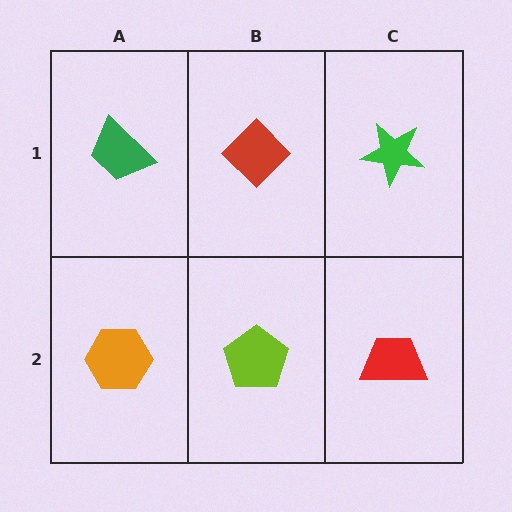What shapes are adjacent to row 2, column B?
A red diamond (row 1, column B), an orange hexagon (row 2, column A), a red trapezoid (row 2, column C).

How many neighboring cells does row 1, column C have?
2.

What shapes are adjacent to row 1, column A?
An orange hexagon (row 2, column A), a red diamond (row 1, column B).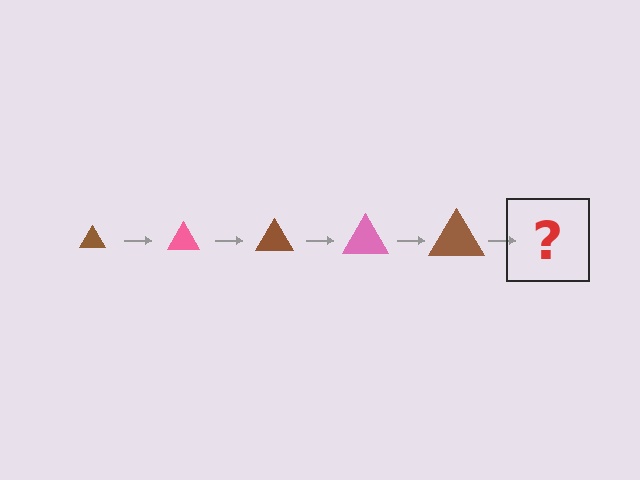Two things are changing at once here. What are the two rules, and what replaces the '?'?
The two rules are that the triangle grows larger each step and the color cycles through brown and pink. The '?' should be a pink triangle, larger than the previous one.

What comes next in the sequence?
The next element should be a pink triangle, larger than the previous one.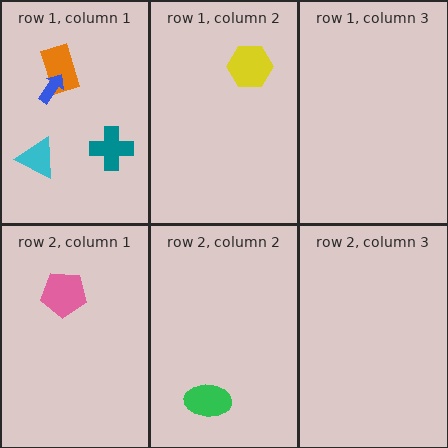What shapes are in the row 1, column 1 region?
The cyan triangle, the teal cross, the orange rectangle, the blue arrow.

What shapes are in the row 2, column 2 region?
The green ellipse.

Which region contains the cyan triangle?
The row 1, column 1 region.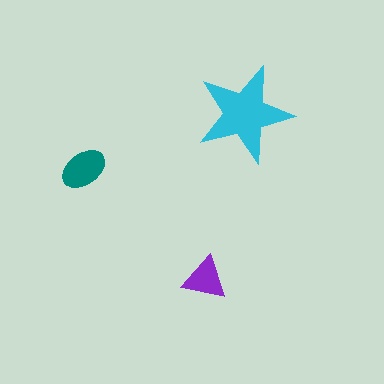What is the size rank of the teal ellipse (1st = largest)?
2nd.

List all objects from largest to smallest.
The cyan star, the teal ellipse, the purple triangle.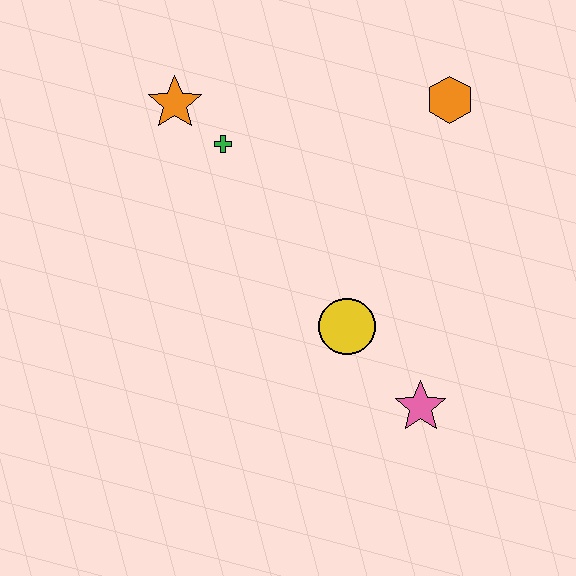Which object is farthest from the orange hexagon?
The pink star is farthest from the orange hexagon.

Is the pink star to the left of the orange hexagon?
Yes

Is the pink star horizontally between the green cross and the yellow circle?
No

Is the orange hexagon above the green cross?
Yes